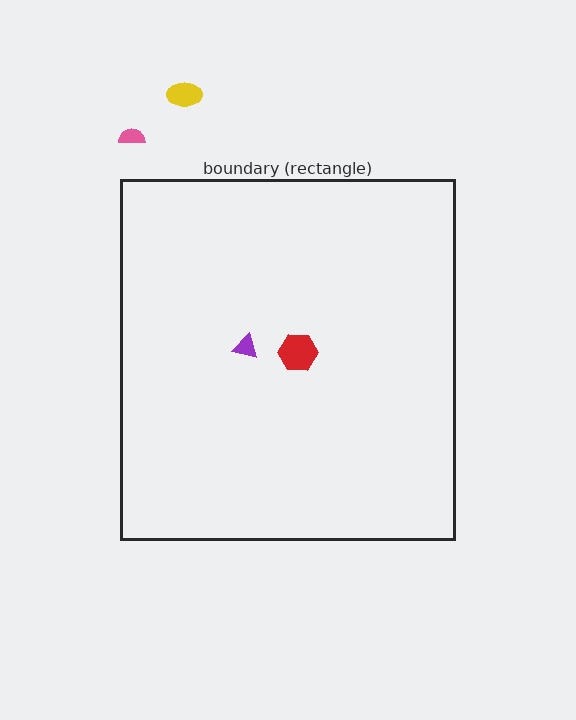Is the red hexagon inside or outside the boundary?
Inside.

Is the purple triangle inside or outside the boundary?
Inside.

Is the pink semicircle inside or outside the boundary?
Outside.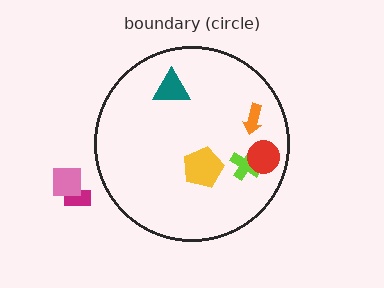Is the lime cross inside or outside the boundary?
Inside.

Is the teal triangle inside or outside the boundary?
Inside.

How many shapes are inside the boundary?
5 inside, 2 outside.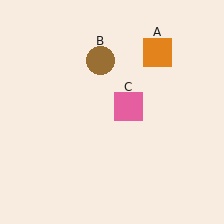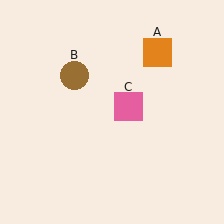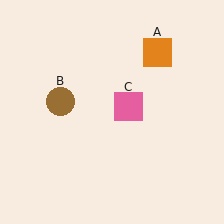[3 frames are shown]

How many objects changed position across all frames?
1 object changed position: brown circle (object B).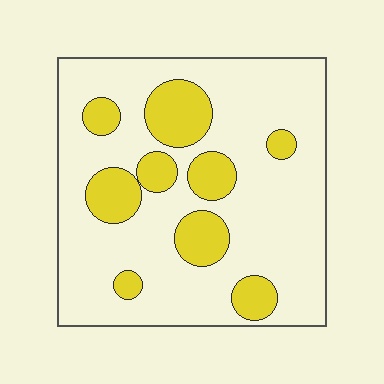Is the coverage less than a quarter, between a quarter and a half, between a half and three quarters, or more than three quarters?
Less than a quarter.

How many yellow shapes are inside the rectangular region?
9.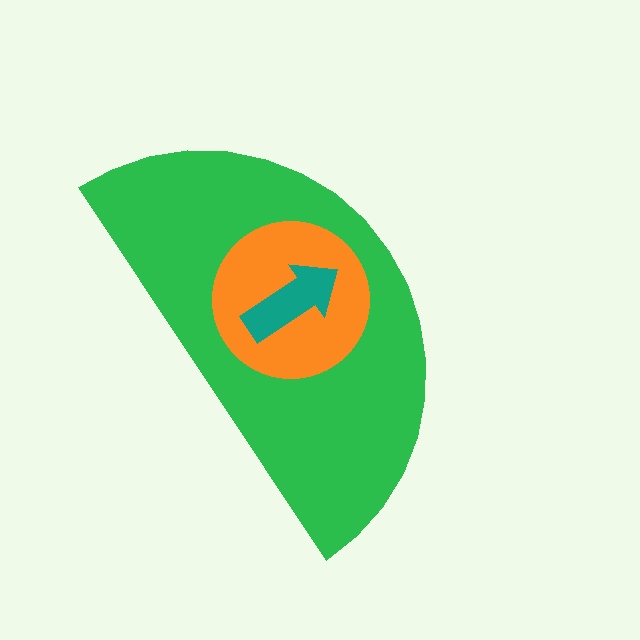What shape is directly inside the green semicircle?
The orange circle.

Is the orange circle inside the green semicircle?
Yes.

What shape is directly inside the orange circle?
The teal arrow.